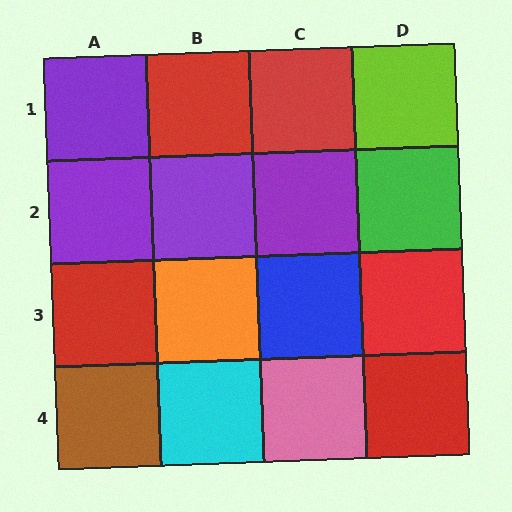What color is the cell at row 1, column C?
Red.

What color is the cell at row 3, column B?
Orange.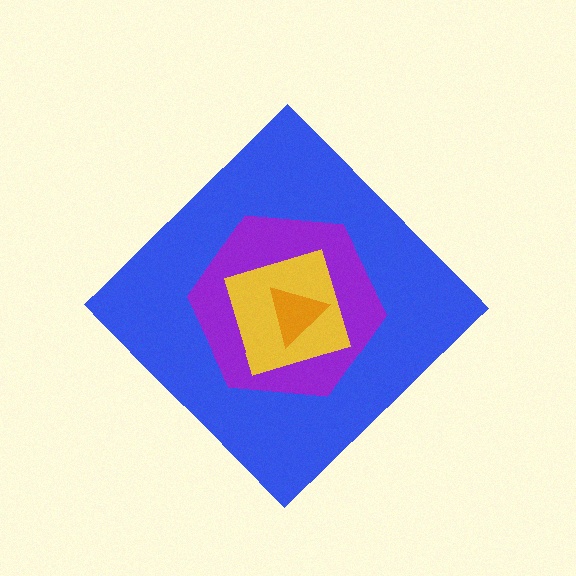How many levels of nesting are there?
4.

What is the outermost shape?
The blue diamond.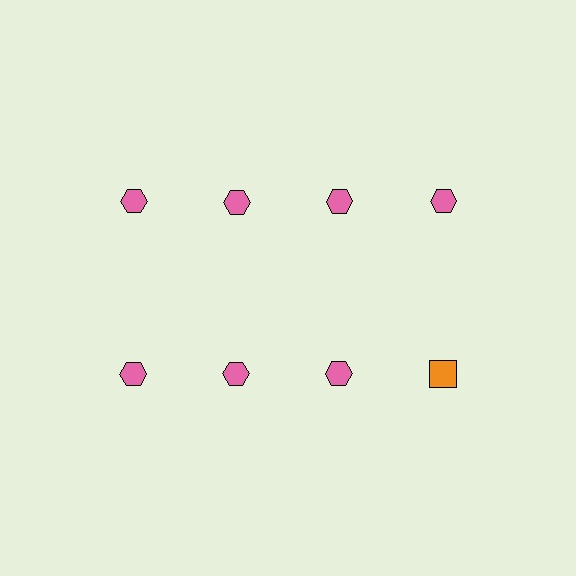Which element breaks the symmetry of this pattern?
The orange square in the second row, second from right column breaks the symmetry. All other shapes are pink hexagons.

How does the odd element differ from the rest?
It differs in both color (orange instead of pink) and shape (square instead of hexagon).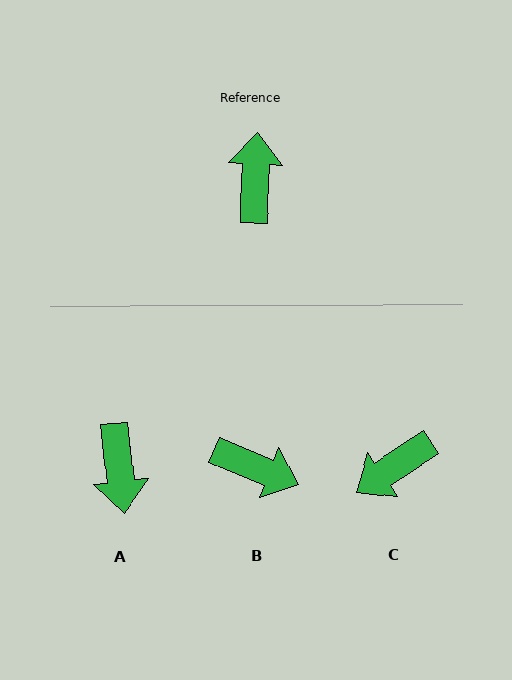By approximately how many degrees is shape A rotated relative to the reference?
Approximately 171 degrees clockwise.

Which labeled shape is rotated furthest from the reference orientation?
A, about 171 degrees away.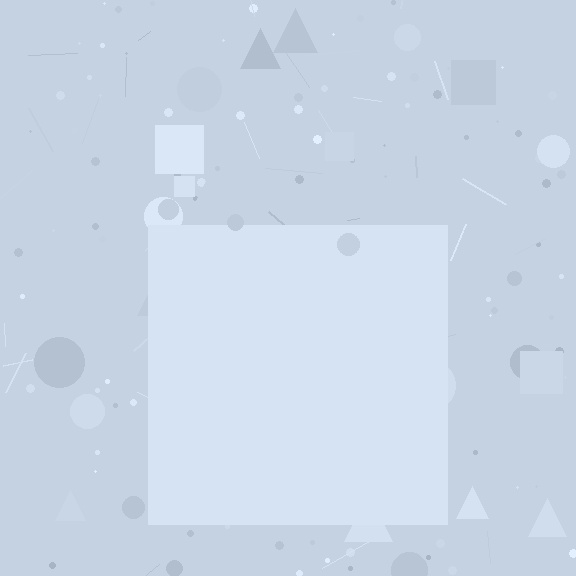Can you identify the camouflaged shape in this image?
The camouflaged shape is a square.